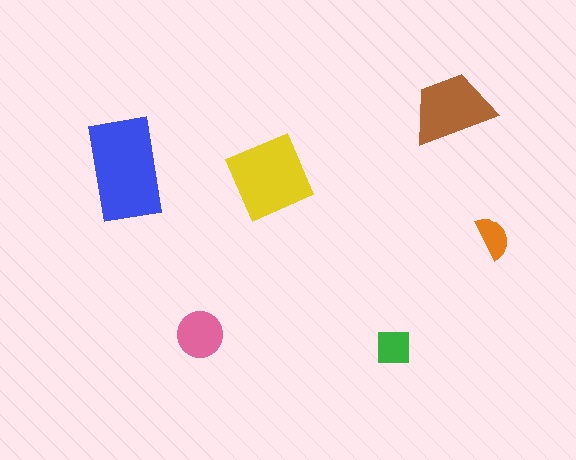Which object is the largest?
The blue rectangle.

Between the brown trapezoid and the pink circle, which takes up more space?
The brown trapezoid.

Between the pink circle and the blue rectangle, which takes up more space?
The blue rectangle.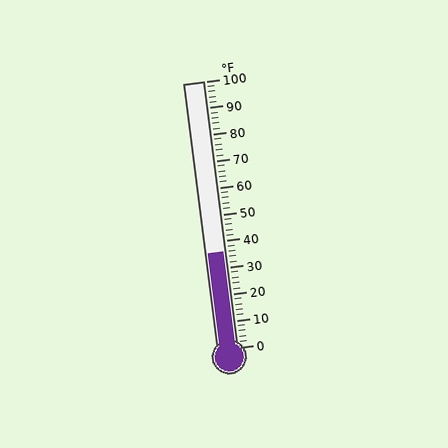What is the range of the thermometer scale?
The thermometer scale ranges from 0°F to 100°F.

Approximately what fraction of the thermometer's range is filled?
The thermometer is filled to approximately 35% of its range.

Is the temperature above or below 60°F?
The temperature is below 60°F.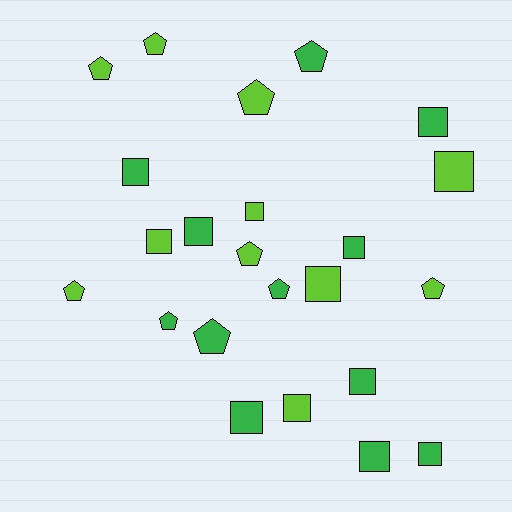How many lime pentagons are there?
There are 6 lime pentagons.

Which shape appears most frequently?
Square, with 13 objects.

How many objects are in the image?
There are 23 objects.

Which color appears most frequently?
Green, with 12 objects.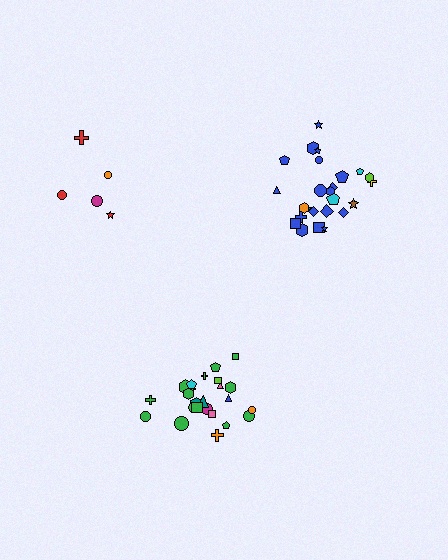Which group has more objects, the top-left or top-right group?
The top-right group.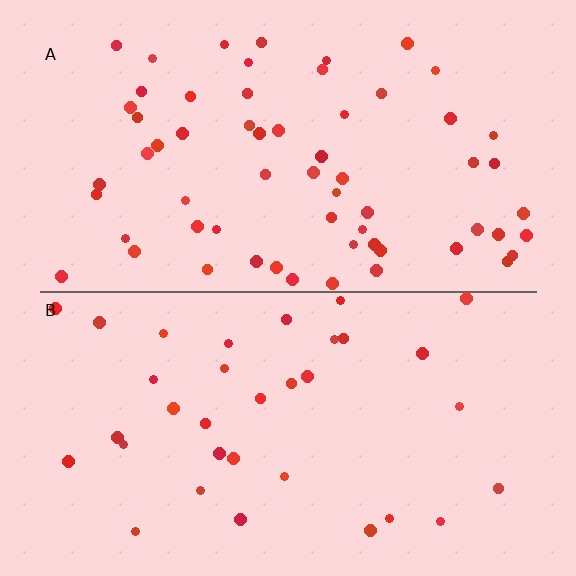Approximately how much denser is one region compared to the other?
Approximately 1.8× — region A over region B.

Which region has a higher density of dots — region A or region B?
A (the top).